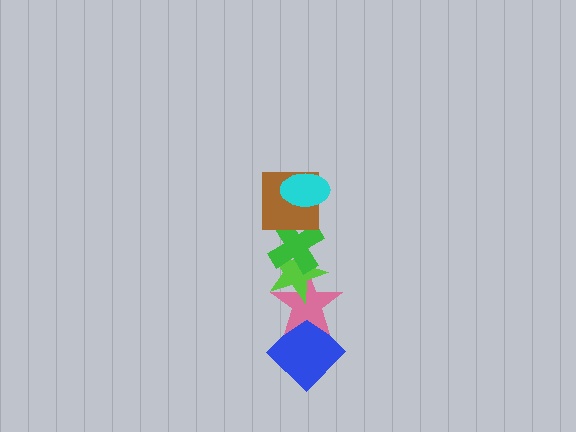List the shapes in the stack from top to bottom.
From top to bottom: the cyan ellipse, the brown square, the green cross, the lime star, the pink star, the blue diamond.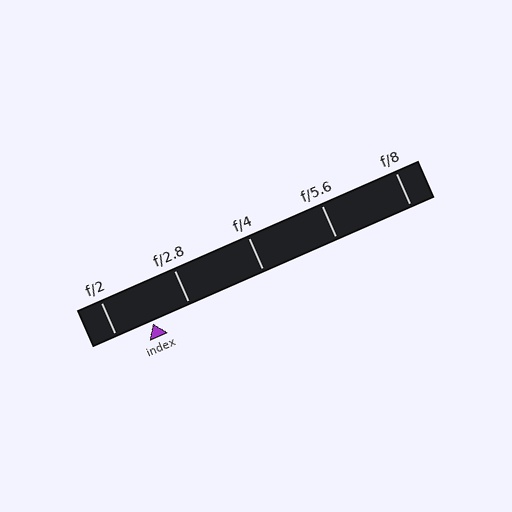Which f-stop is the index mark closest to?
The index mark is closest to f/2.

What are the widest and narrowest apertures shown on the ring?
The widest aperture shown is f/2 and the narrowest is f/8.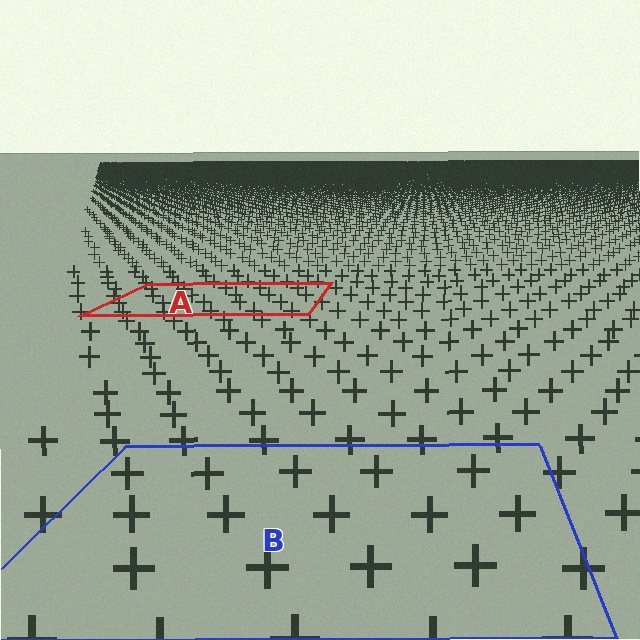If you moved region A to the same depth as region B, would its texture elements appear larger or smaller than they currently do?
They would appear larger. At a closer depth, the same texture elements are projected at a bigger on-screen size.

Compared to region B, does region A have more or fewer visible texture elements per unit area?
Region A has more texture elements per unit area — they are packed more densely because it is farther away.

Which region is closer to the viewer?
Region B is closer. The texture elements there are larger and more spread out.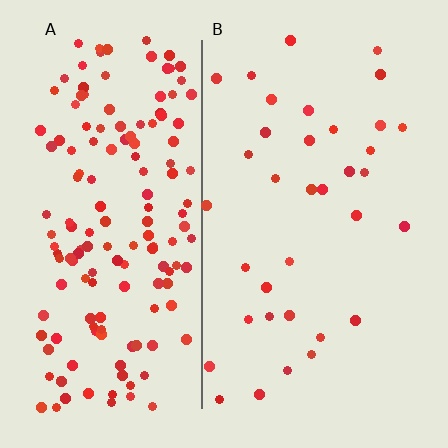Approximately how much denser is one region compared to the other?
Approximately 4.6× — region A over region B.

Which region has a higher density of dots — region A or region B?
A (the left).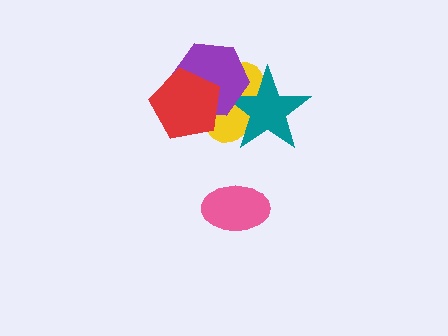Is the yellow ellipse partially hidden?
Yes, it is partially covered by another shape.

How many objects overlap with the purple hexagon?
3 objects overlap with the purple hexagon.